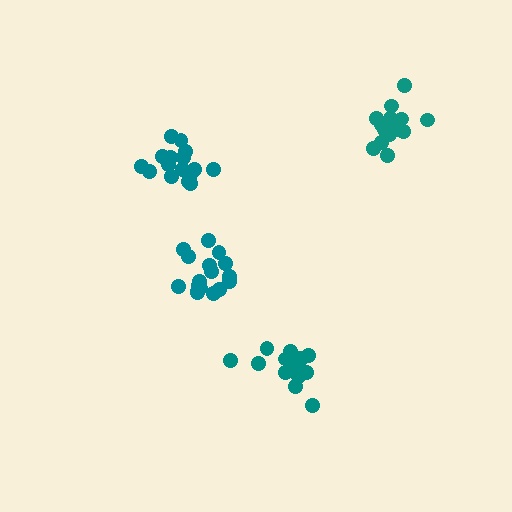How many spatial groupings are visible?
There are 4 spatial groupings.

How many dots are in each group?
Group 1: 17 dots, Group 2: 16 dots, Group 3: 17 dots, Group 4: 14 dots (64 total).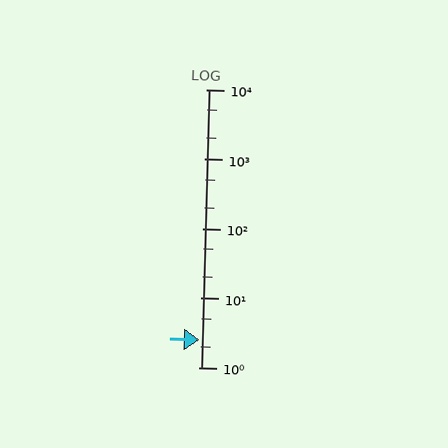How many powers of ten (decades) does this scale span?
The scale spans 4 decades, from 1 to 10000.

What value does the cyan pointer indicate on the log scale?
The pointer indicates approximately 2.5.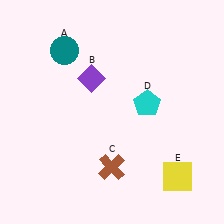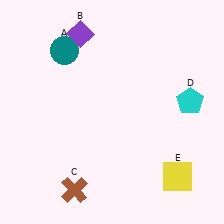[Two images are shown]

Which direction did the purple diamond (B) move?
The purple diamond (B) moved up.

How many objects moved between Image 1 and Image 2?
3 objects moved between the two images.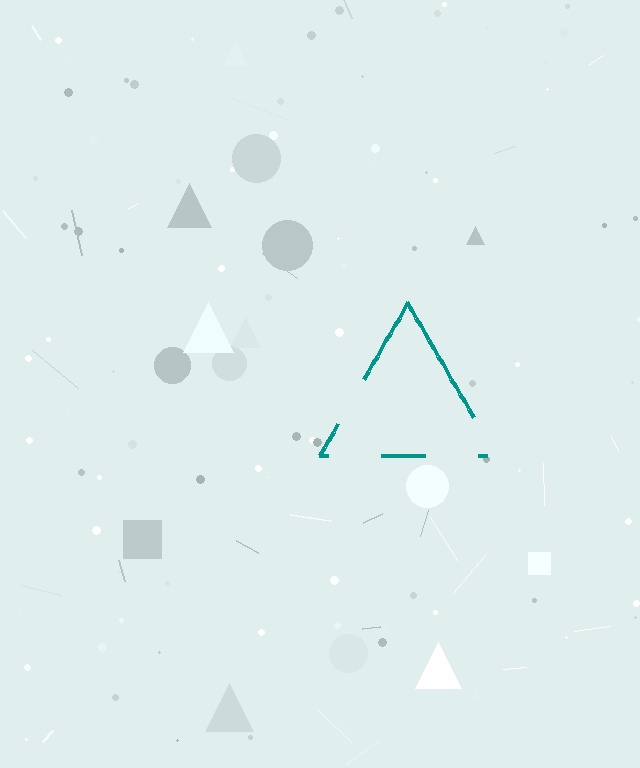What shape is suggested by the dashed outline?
The dashed outline suggests a triangle.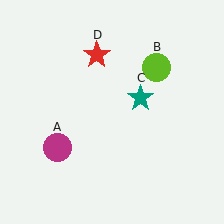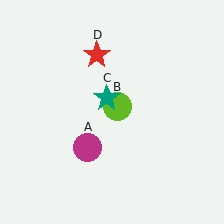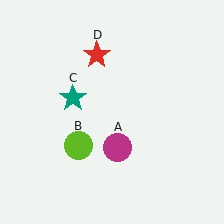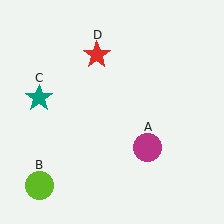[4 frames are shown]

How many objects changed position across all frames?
3 objects changed position: magenta circle (object A), lime circle (object B), teal star (object C).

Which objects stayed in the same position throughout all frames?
Red star (object D) remained stationary.